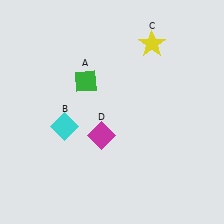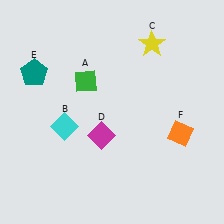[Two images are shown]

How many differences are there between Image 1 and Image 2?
There are 2 differences between the two images.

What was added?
A teal pentagon (E), an orange diamond (F) were added in Image 2.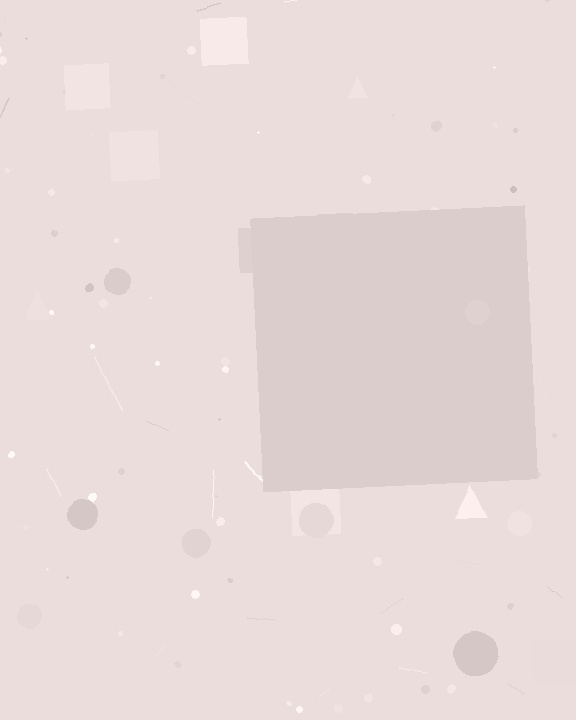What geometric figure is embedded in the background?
A square is embedded in the background.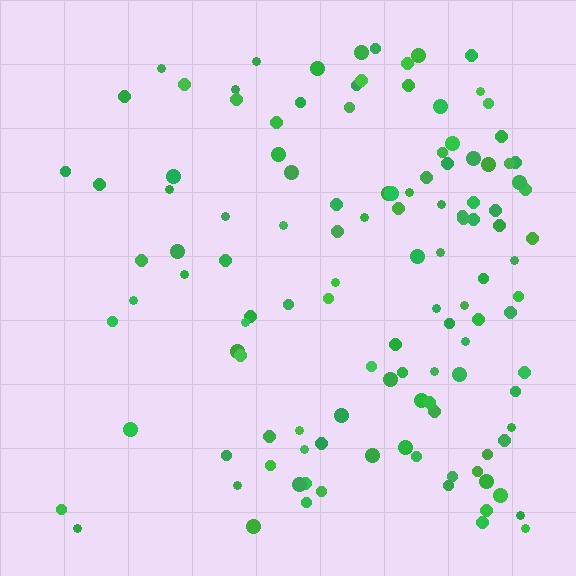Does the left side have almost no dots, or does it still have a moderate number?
Still a moderate number, just noticeably fewer than the right.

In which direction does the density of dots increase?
From left to right, with the right side densest.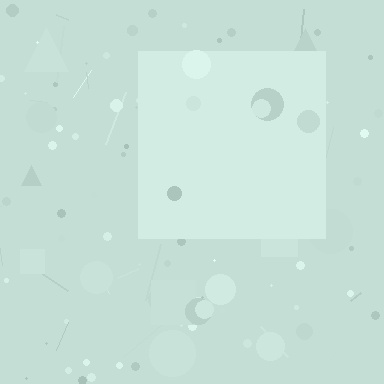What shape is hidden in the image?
A square is hidden in the image.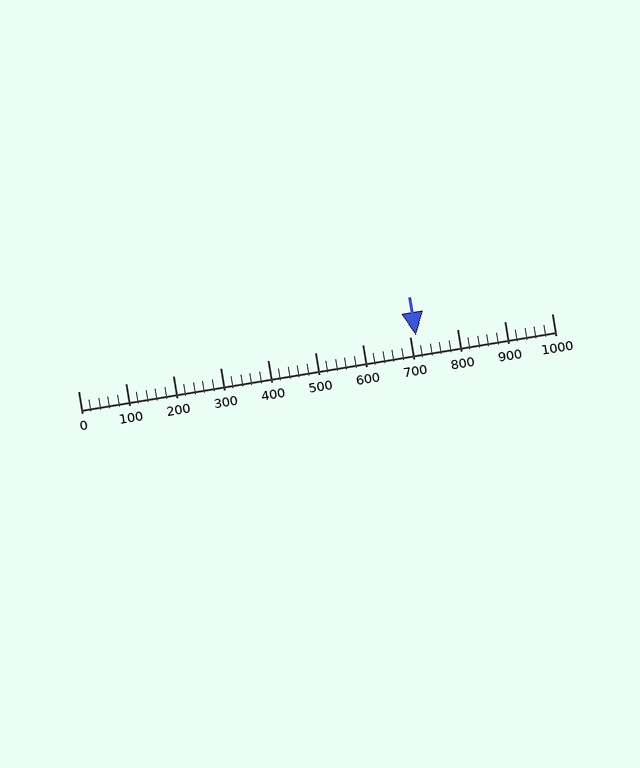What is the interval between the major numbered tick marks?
The major tick marks are spaced 100 units apart.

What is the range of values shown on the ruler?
The ruler shows values from 0 to 1000.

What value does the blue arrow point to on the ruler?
The blue arrow points to approximately 713.